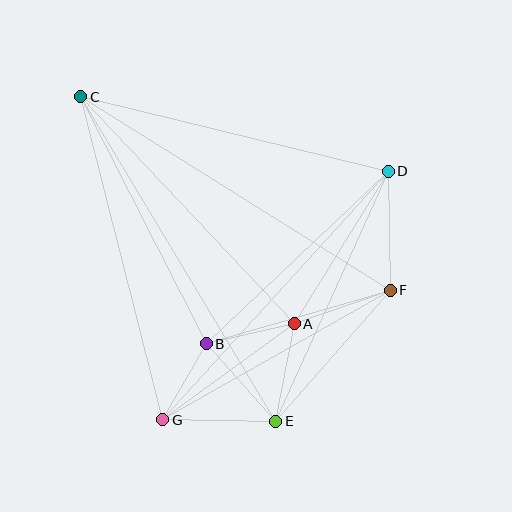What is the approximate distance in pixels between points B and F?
The distance between B and F is approximately 192 pixels.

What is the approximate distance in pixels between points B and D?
The distance between B and D is approximately 251 pixels.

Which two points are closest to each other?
Points B and G are closest to each other.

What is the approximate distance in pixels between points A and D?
The distance between A and D is approximately 179 pixels.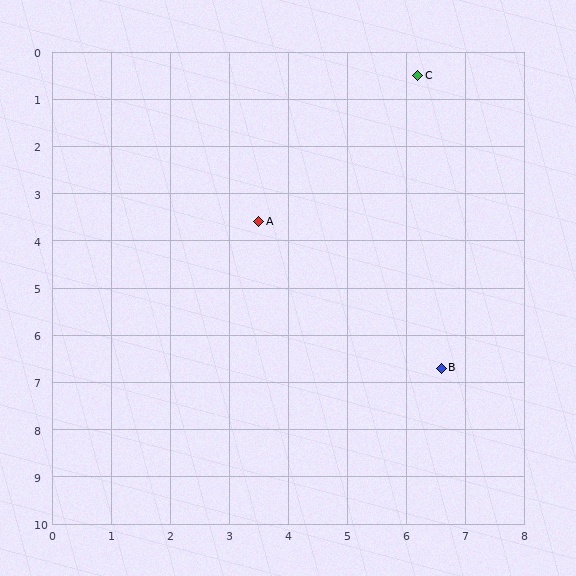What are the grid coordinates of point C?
Point C is at approximately (6.2, 0.5).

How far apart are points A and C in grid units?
Points A and C are about 4.1 grid units apart.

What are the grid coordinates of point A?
Point A is at approximately (3.5, 3.6).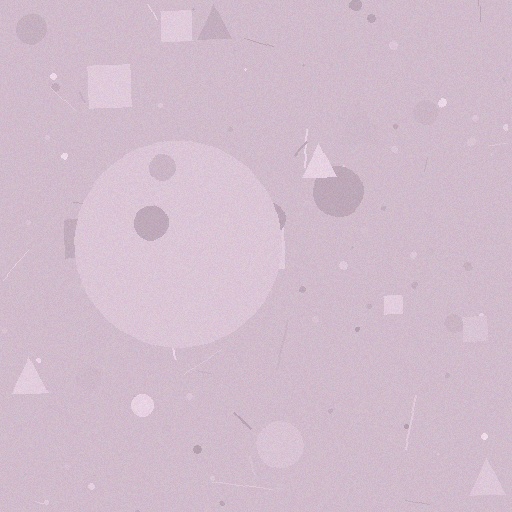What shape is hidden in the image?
A circle is hidden in the image.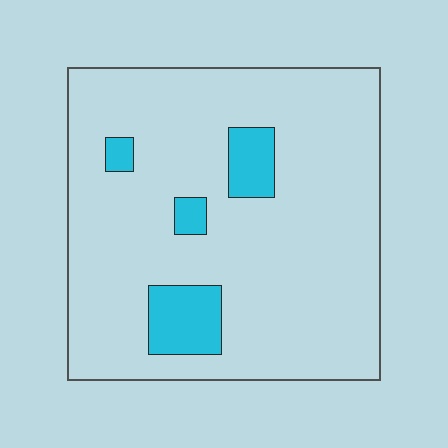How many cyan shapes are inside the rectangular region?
4.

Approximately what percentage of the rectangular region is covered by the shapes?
Approximately 10%.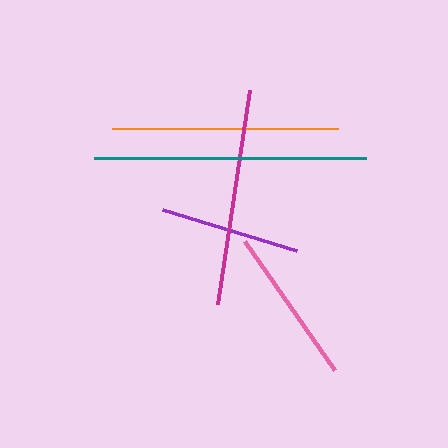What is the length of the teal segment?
The teal segment is approximately 272 pixels long.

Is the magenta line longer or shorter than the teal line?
The teal line is longer than the magenta line.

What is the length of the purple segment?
The purple segment is approximately 141 pixels long.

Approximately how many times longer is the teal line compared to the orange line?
The teal line is approximately 1.2 times the length of the orange line.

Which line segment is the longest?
The teal line is the longest at approximately 272 pixels.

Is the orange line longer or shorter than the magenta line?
The orange line is longer than the magenta line.